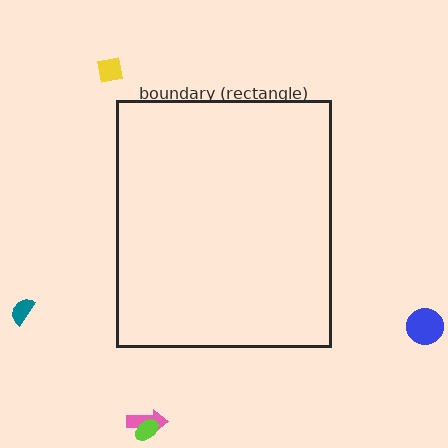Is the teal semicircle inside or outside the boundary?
Outside.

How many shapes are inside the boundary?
0 inside, 5 outside.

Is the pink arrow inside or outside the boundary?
Outside.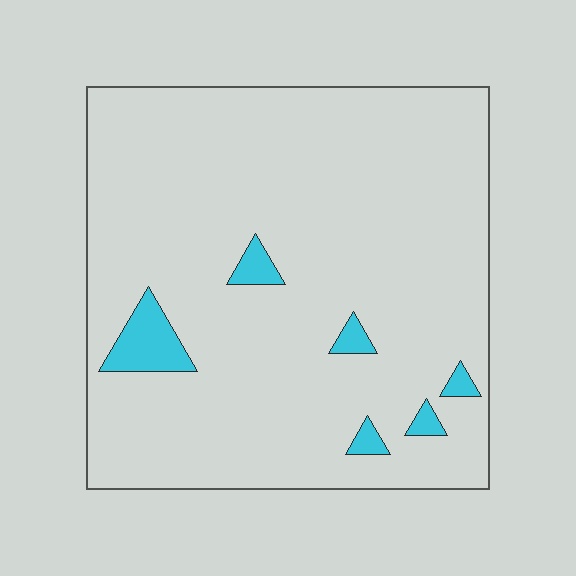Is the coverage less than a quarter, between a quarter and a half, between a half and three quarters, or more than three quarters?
Less than a quarter.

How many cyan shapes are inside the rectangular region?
6.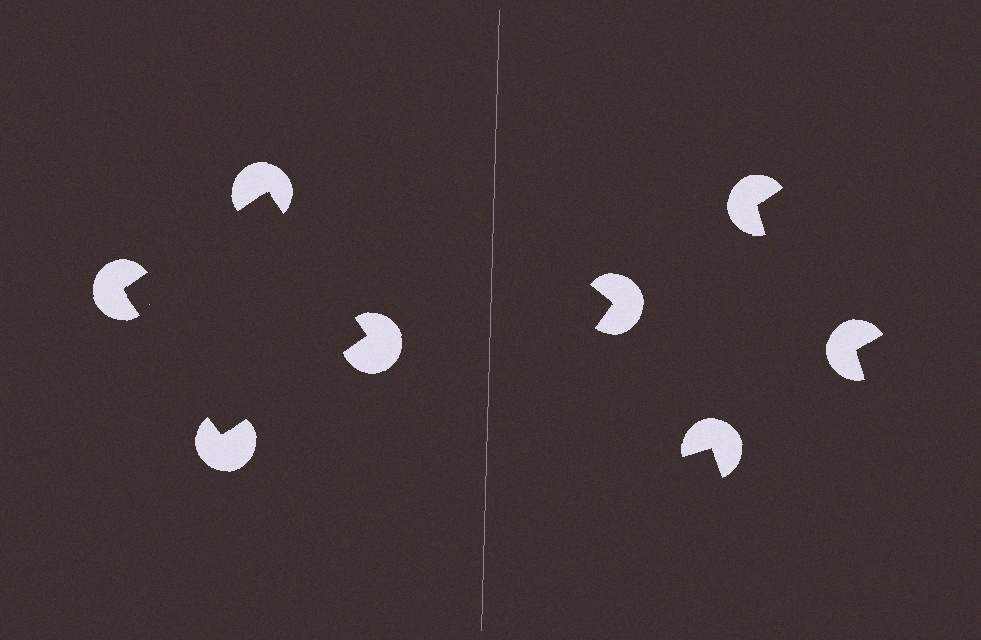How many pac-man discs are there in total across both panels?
8 — 4 on each side.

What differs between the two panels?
The pac-man discs are positioned identically on both sides; only the wedge orientations differ. On the left they align to a square; on the right they are misaligned.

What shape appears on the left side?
An illusory square.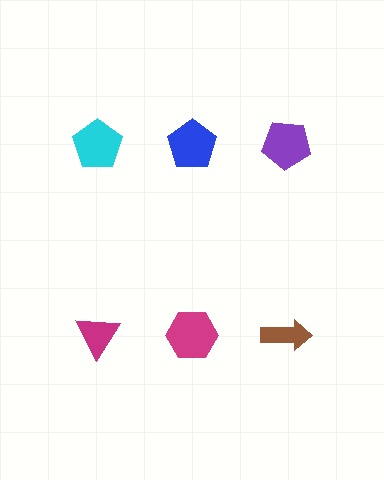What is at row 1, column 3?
A purple pentagon.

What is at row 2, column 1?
A magenta triangle.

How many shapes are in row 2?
3 shapes.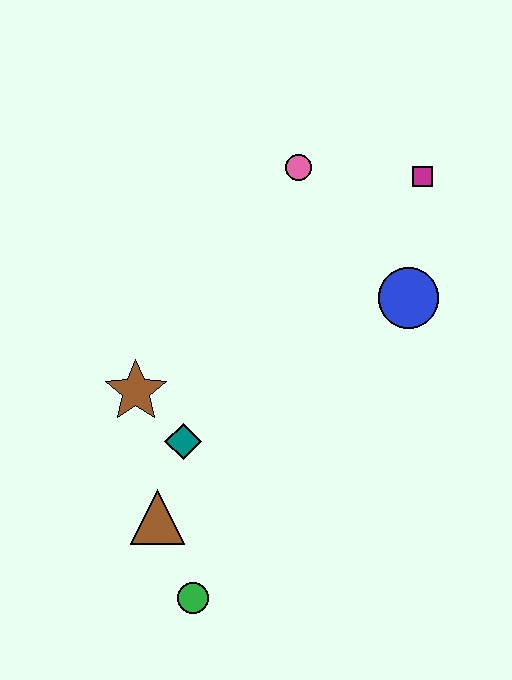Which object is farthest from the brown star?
The magenta square is farthest from the brown star.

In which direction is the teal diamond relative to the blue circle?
The teal diamond is to the left of the blue circle.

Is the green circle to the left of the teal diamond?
No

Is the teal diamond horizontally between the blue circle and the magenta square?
No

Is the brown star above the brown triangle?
Yes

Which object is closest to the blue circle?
The magenta square is closest to the blue circle.